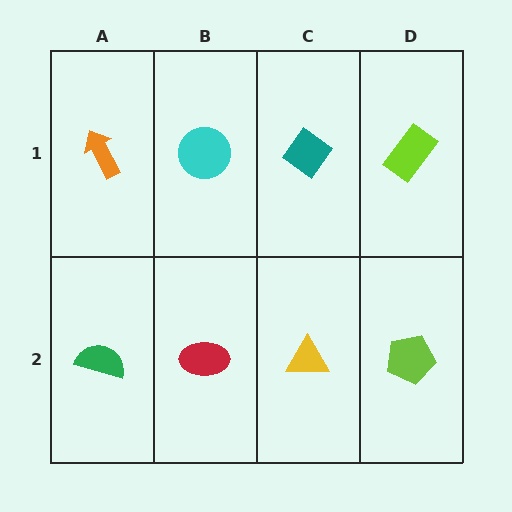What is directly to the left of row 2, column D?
A yellow triangle.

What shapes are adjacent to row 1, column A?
A green semicircle (row 2, column A), a cyan circle (row 1, column B).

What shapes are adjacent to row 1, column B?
A red ellipse (row 2, column B), an orange arrow (row 1, column A), a teal diamond (row 1, column C).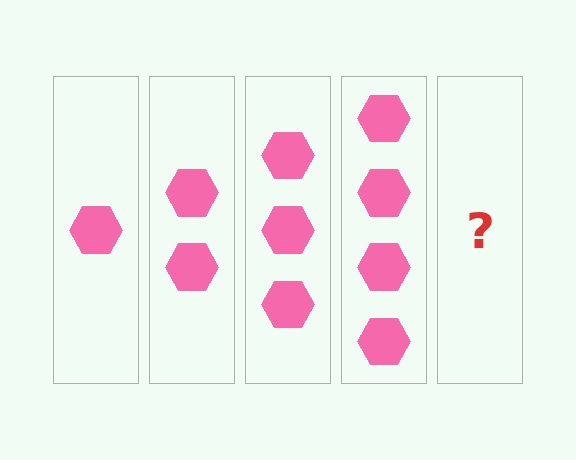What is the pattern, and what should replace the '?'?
The pattern is that each step adds one more hexagon. The '?' should be 5 hexagons.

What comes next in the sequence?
The next element should be 5 hexagons.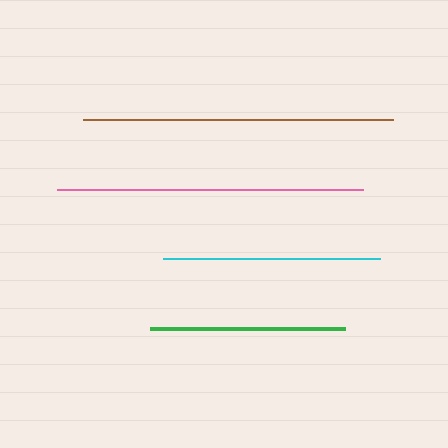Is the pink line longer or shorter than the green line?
The pink line is longer than the green line.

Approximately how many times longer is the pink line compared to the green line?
The pink line is approximately 1.6 times the length of the green line.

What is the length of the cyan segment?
The cyan segment is approximately 217 pixels long.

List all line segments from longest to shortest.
From longest to shortest: brown, pink, cyan, green.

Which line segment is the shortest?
The green line is the shortest at approximately 195 pixels.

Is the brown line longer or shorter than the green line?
The brown line is longer than the green line.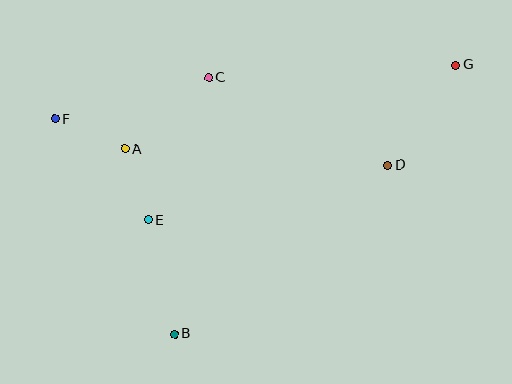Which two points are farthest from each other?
Points F and G are farthest from each other.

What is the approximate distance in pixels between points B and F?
The distance between B and F is approximately 246 pixels.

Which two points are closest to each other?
Points A and E are closest to each other.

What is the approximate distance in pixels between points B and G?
The distance between B and G is approximately 389 pixels.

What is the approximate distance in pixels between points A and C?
The distance between A and C is approximately 110 pixels.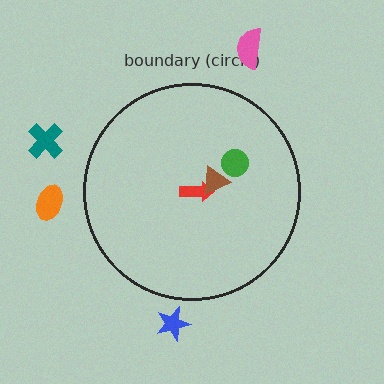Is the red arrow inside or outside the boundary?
Inside.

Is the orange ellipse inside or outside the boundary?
Outside.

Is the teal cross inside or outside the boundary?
Outside.